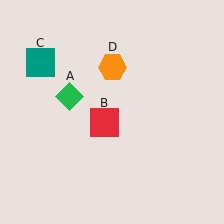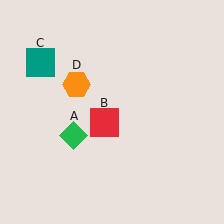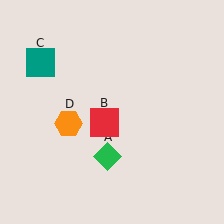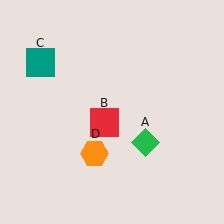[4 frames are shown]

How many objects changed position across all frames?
2 objects changed position: green diamond (object A), orange hexagon (object D).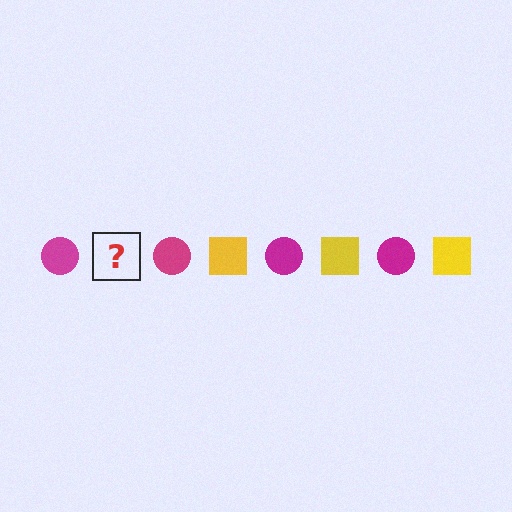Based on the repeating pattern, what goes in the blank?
The blank should be a yellow square.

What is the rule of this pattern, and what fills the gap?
The rule is that the pattern alternates between magenta circle and yellow square. The gap should be filled with a yellow square.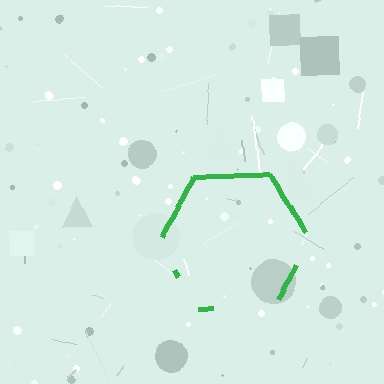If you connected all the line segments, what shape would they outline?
They would outline a hexagon.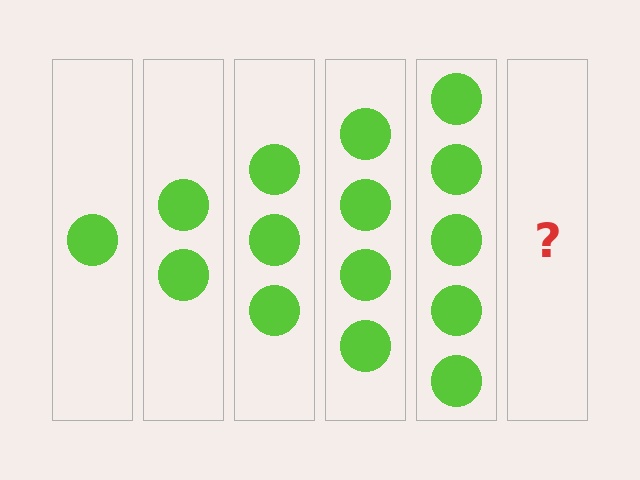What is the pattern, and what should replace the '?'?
The pattern is that each step adds one more circle. The '?' should be 6 circles.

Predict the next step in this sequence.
The next step is 6 circles.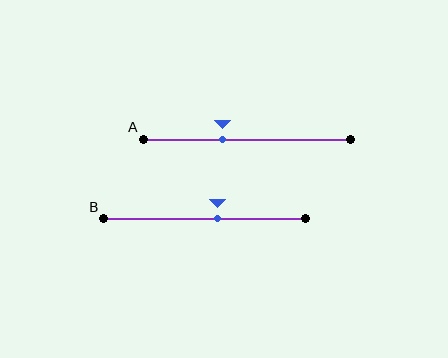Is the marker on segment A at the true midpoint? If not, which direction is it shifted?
No, the marker on segment A is shifted to the left by about 12% of the segment length.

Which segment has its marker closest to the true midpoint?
Segment B has its marker closest to the true midpoint.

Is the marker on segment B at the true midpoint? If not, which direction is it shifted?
No, the marker on segment B is shifted to the right by about 6% of the segment length.